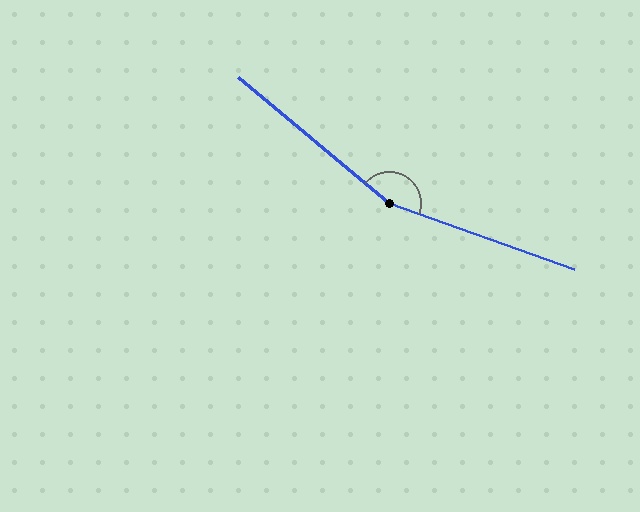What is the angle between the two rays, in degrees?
Approximately 160 degrees.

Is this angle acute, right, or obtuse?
It is obtuse.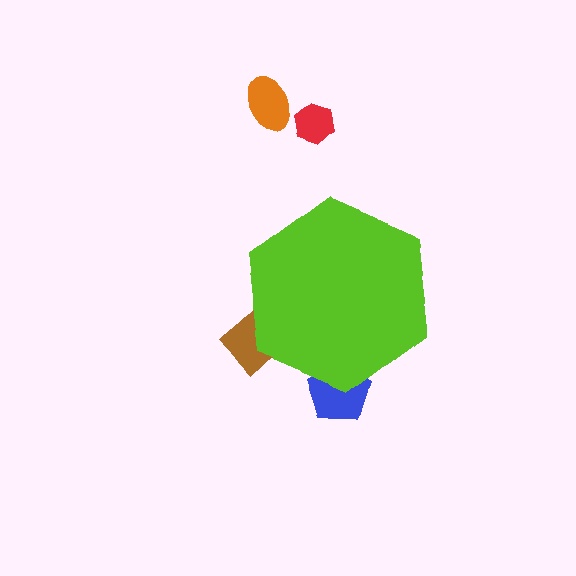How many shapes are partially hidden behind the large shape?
2 shapes are partially hidden.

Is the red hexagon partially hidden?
No, the red hexagon is fully visible.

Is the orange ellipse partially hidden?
No, the orange ellipse is fully visible.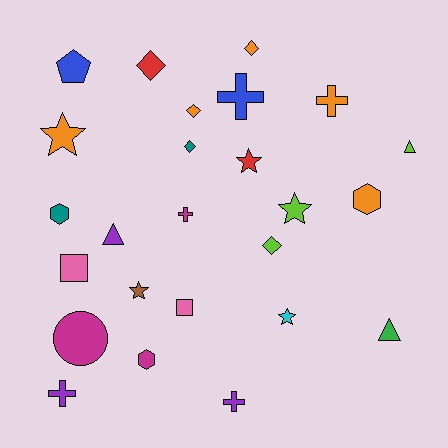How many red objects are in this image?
There are 2 red objects.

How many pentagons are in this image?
There is 1 pentagon.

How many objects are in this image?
There are 25 objects.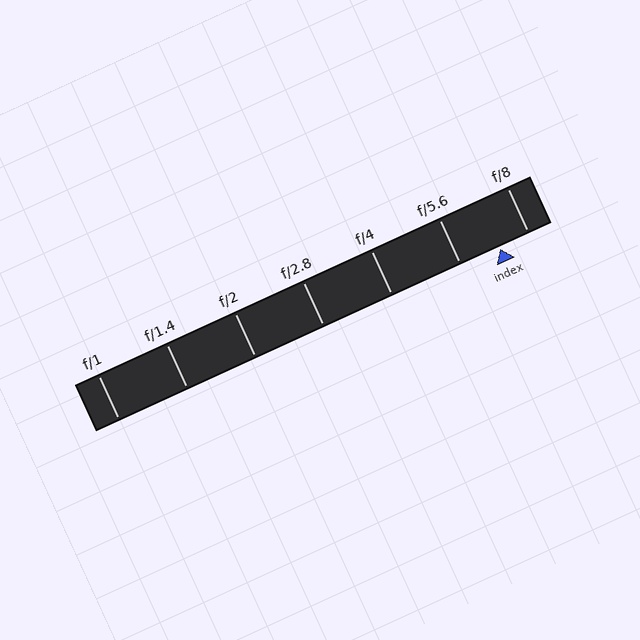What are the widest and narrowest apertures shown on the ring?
The widest aperture shown is f/1 and the narrowest is f/8.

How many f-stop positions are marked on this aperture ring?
There are 7 f-stop positions marked.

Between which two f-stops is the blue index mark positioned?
The index mark is between f/5.6 and f/8.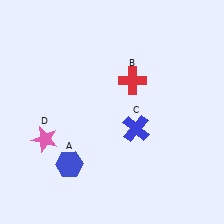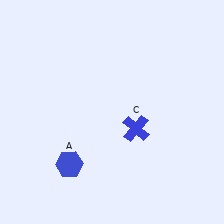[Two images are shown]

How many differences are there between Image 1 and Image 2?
There are 2 differences between the two images.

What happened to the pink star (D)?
The pink star (D) was removed in Image 2. It was in the bottom-left area of Image 1.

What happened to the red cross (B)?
The red cross (B) was removed in Image 2. It was in the top-right area of Image 1.